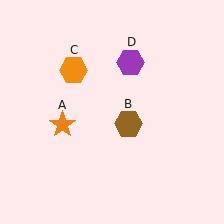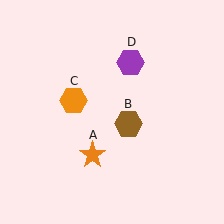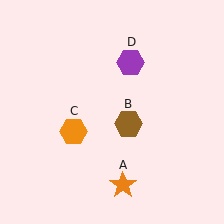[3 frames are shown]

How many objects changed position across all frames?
2 objects changed position: orange star (object A), orange hexagon (object C).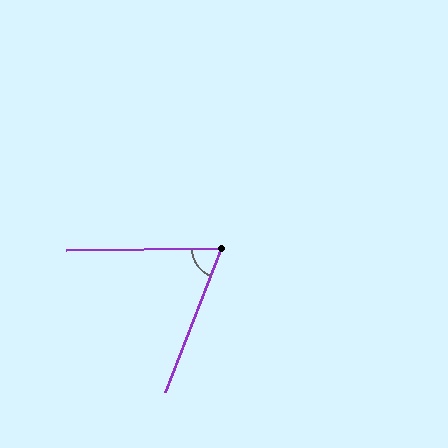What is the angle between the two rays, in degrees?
Approximately 68 degrees.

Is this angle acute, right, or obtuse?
It is acute.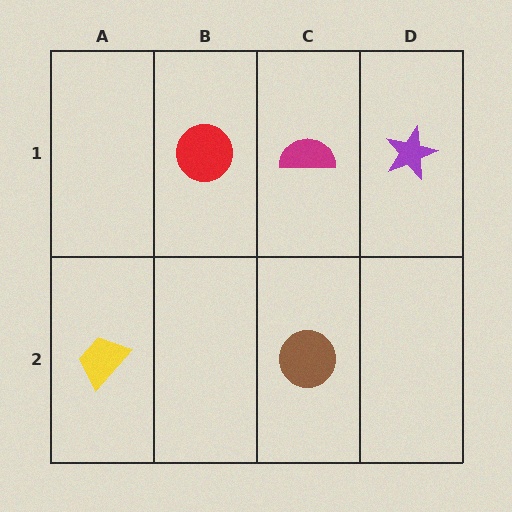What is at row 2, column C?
A brown circle.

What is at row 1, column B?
A red circle.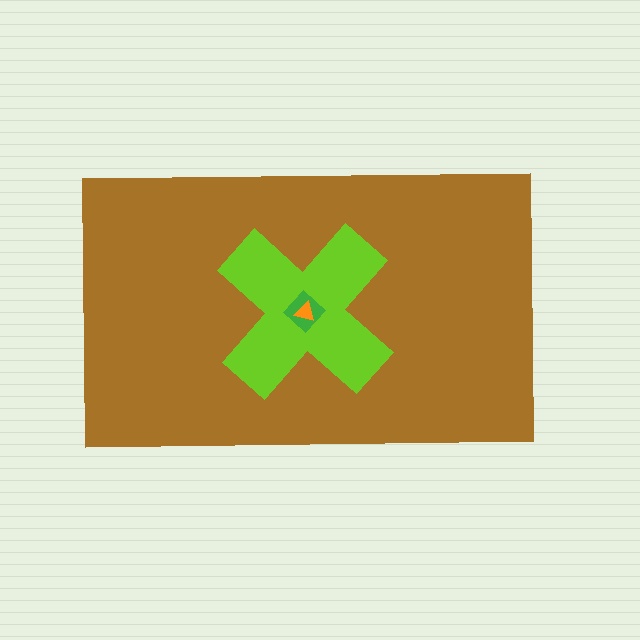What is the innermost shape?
The orange triangle.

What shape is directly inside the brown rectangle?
The lime cross.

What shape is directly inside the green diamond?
The orange triangle.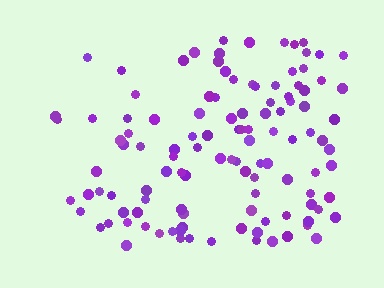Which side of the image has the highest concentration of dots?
The right.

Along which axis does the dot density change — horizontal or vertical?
Horizontal.